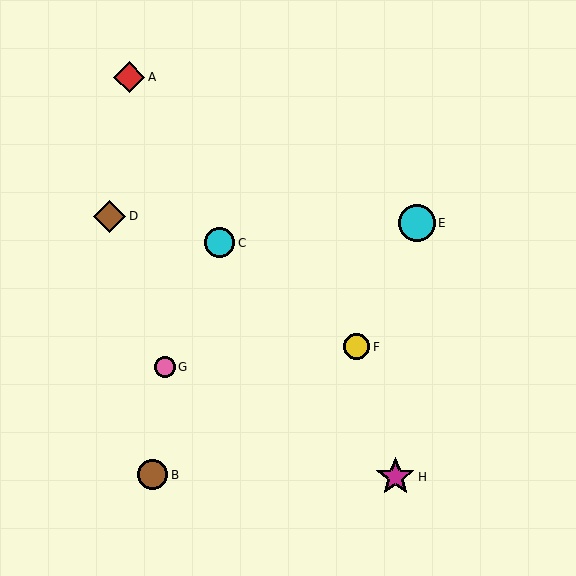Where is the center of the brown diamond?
The center of the brown diamond is at (110, 216).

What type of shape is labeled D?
Shape D is a brown diamond.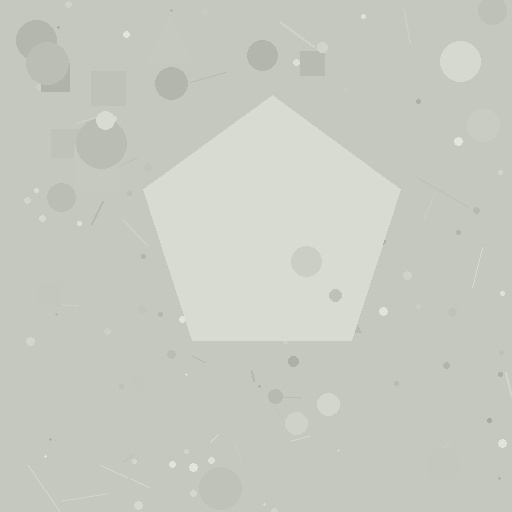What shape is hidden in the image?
A pentagon is hidden in the image.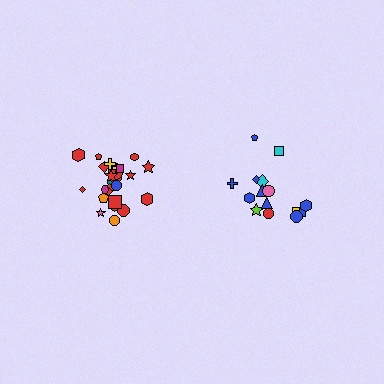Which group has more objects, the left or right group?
The left group.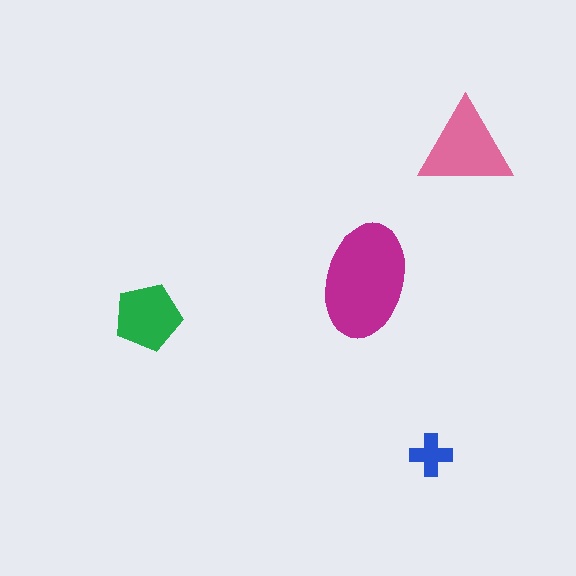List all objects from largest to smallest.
The magenta ellipse, the pink triangle, the green pentagon, the blue cross.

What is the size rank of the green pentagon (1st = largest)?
3rd.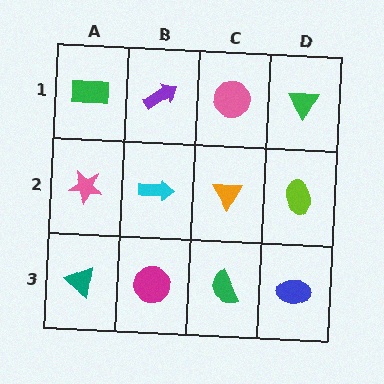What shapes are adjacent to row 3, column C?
An orange triangle (row 2, column C), a magenta circle (row 3, column B), a blue ellipse (row 3, column D).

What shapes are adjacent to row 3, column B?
A cyan arrow (row 2, column B), a teal triangle (row 3, column A), a green semicircle (row 3, column C).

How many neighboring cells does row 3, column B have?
3.